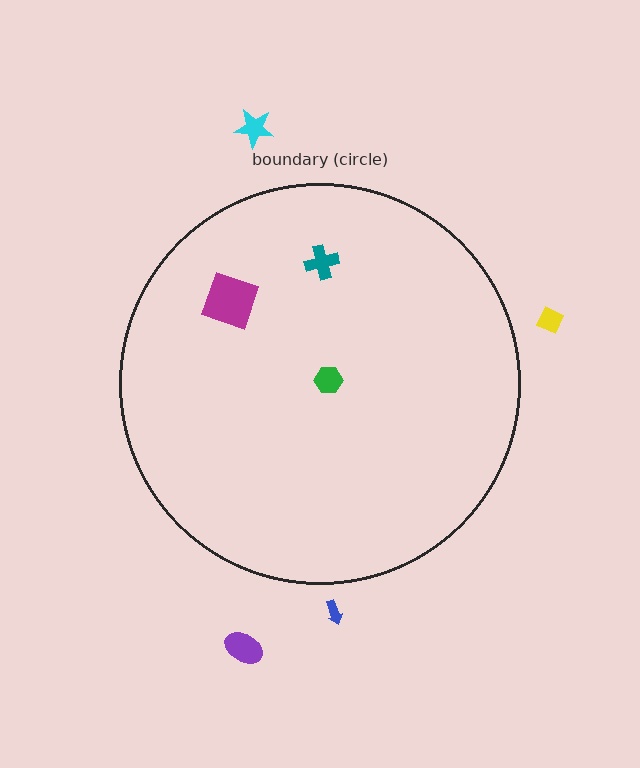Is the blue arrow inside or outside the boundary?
Outside.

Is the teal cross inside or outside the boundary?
Inside.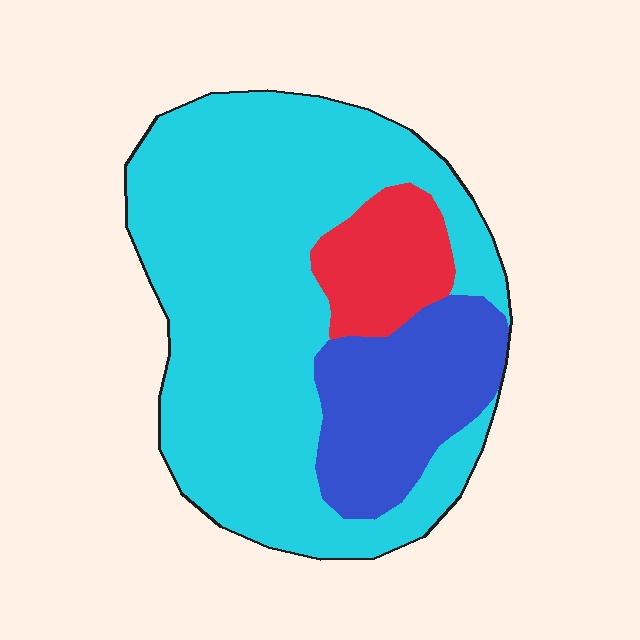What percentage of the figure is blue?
Blue covers 20% of the figure.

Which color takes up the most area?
Cyan, at roughly 70%.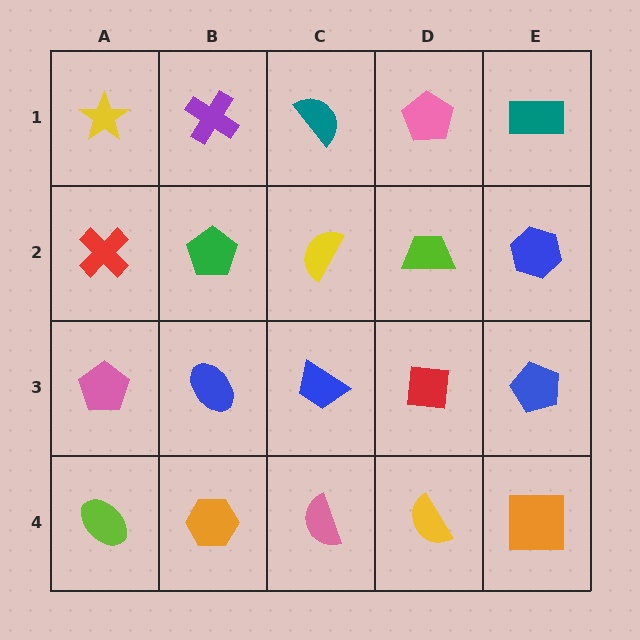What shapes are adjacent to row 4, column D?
A red square (row 3, column D), a pink semicircle (row 4, column C), an orange square (row 4, column E).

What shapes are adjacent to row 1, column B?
A green pentagon (row 2, column B), a yellow star (row 1, column A), a teal semicircle (row 1, column C).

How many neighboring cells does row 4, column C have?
3.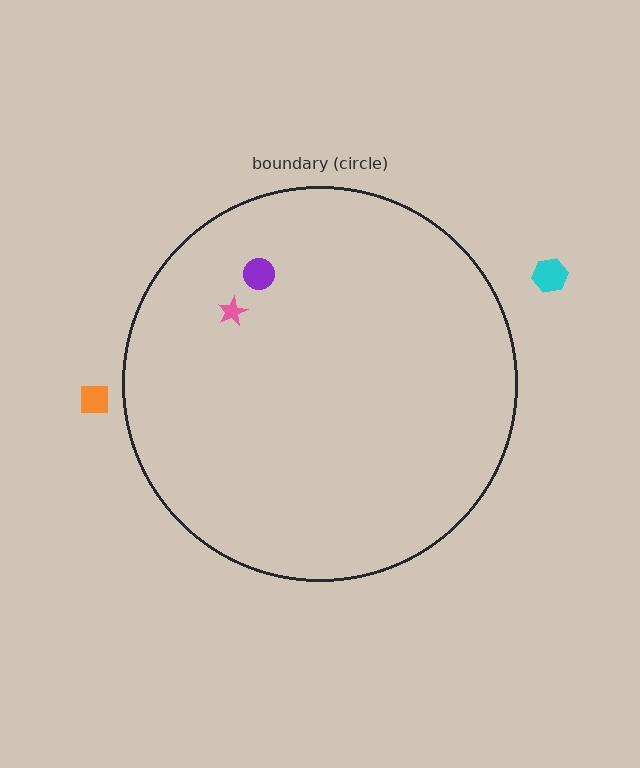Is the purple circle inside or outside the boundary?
Inside.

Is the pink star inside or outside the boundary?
Inside.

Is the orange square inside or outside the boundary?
Outside.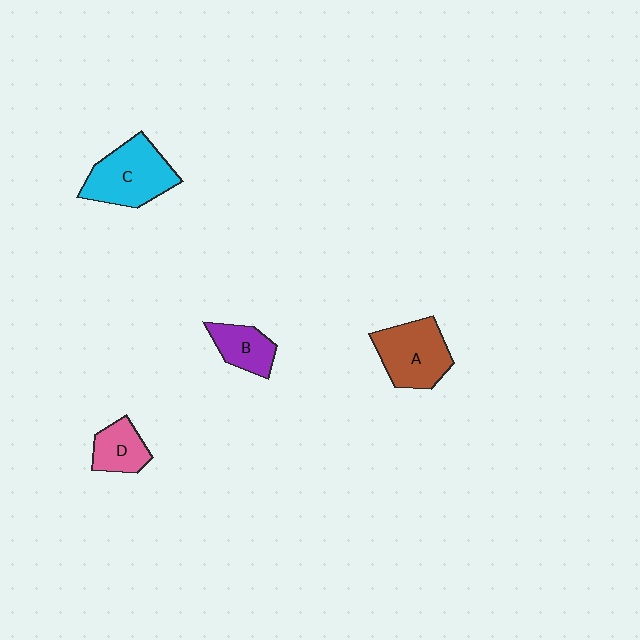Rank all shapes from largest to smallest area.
From largest to smallest: C (cyan), A (brown), B (purple), D (pink).